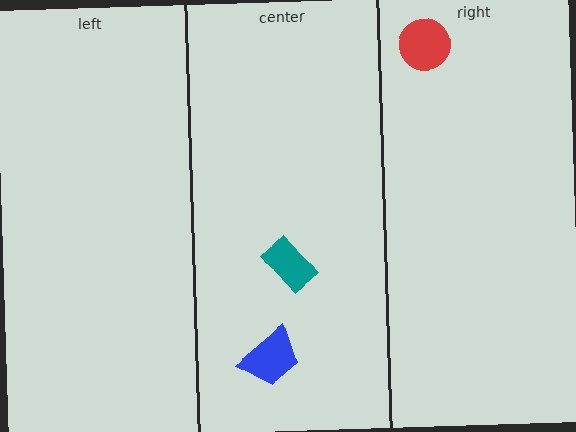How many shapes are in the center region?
2.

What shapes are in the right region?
The red circle.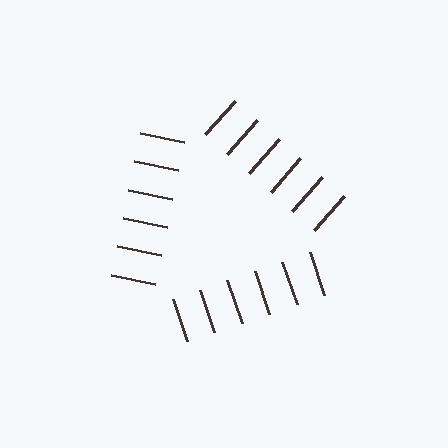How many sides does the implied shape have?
3 sides — the line-ends trace a triangle.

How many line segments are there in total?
18 — 6 along each of the 3 edges.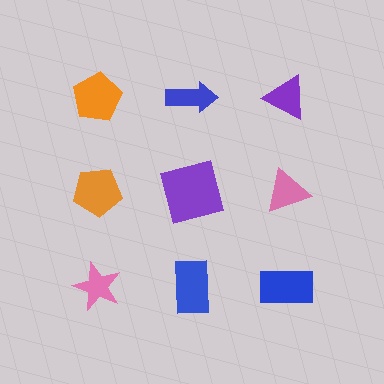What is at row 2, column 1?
An orange pentagon.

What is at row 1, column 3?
A purple triangle.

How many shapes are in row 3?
3 shapes.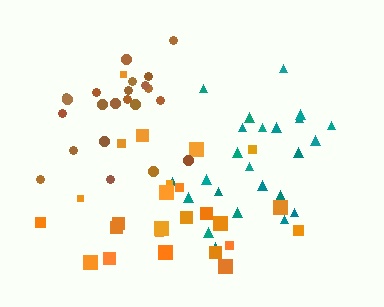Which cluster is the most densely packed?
Brown.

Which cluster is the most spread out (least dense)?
Orange.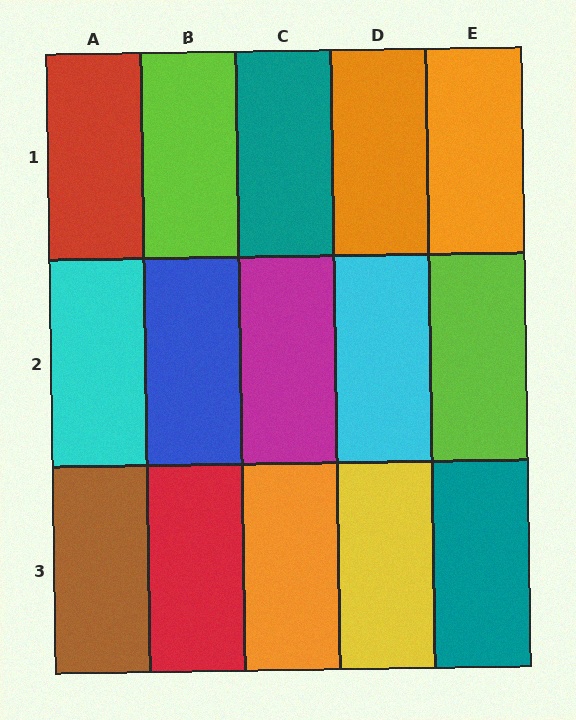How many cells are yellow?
1 cell is yellow.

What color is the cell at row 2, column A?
Cyan.